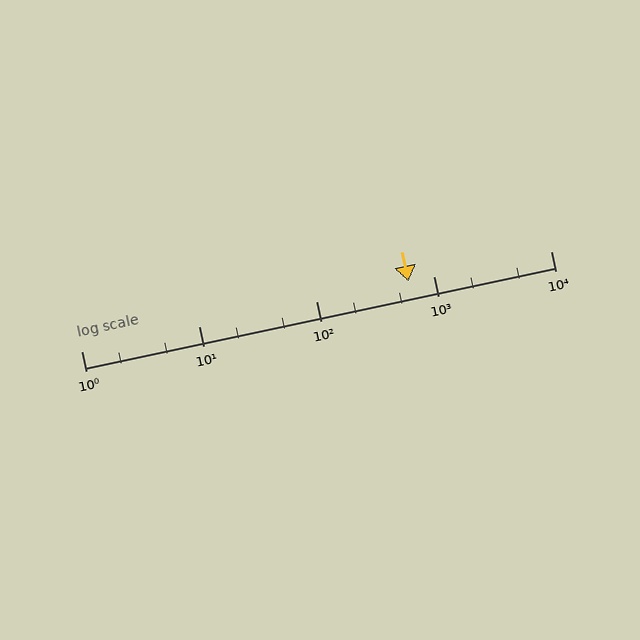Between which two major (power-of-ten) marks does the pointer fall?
The pointer is between 100 and 1000.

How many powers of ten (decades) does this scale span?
The scale spans 4 decades, from 1 to 10000.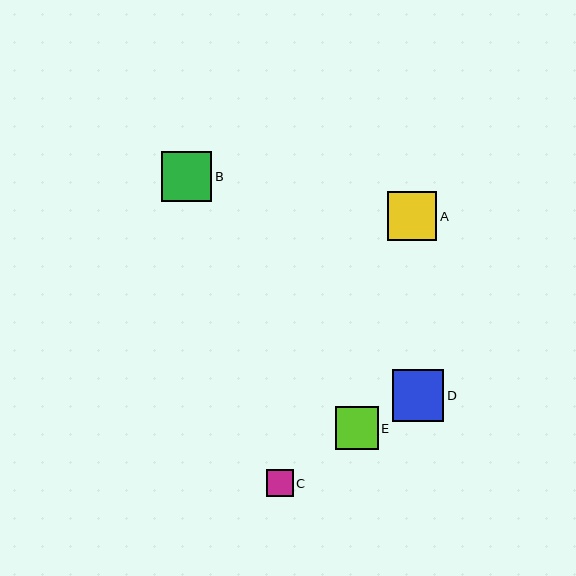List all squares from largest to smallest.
From largest to smallest: D, B, A, E, C.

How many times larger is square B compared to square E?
Square B is approximately 1.2 times the size of square E.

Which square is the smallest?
Square C is the smallest with a size of approximately 27 pixels.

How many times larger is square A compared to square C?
Square A is approximately 1.8 times the size of square C.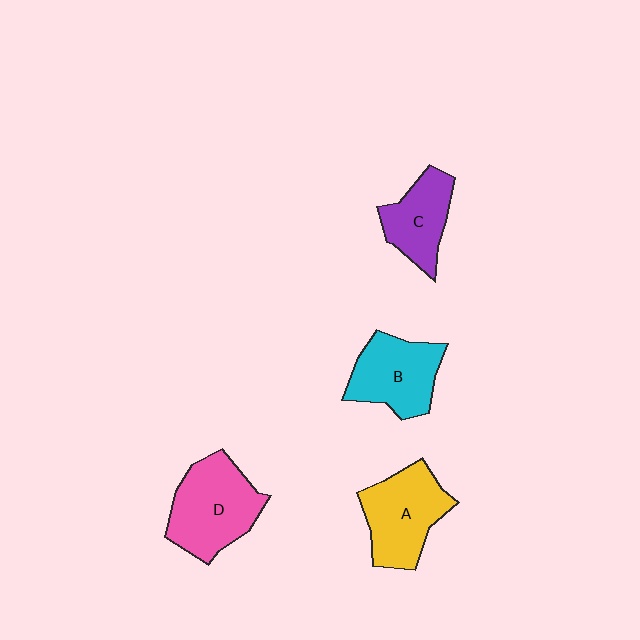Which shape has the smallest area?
Shape C (purple).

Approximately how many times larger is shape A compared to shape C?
Approximately 1.4 times.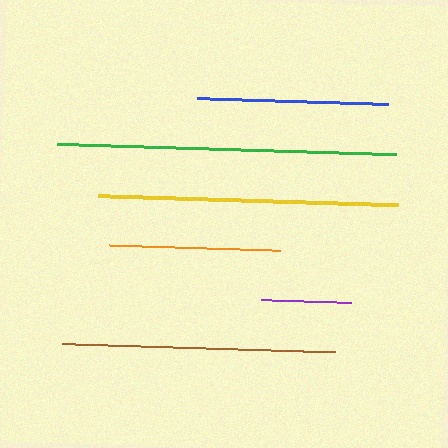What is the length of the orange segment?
The orange segment is approximately 172 pixels long.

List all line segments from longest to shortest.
From longest to shortest: green, yellow, brown, blue, orange, purple.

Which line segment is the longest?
The green line is the longest at approximately 339 pixels.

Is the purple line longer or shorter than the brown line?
The brown line is longer than the purple line.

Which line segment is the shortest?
The purple line is the shortest at approximately 90 pixels.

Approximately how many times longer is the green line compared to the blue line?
The green line is approximately 1.8 times the length of the blue line.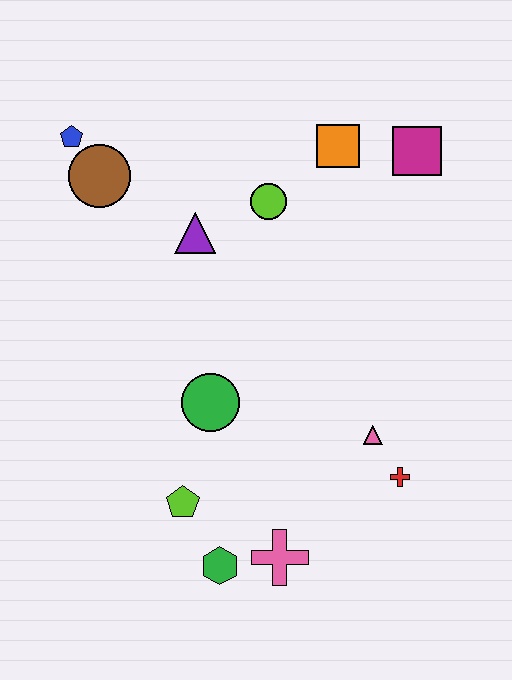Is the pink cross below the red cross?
Yes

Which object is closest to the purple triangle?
The lime circle is closest to the purple triangle.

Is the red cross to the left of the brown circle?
No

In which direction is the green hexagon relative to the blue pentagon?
The green hexagon is below the blue pentagon.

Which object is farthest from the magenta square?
The green hexagon is farthest from the magenta square.